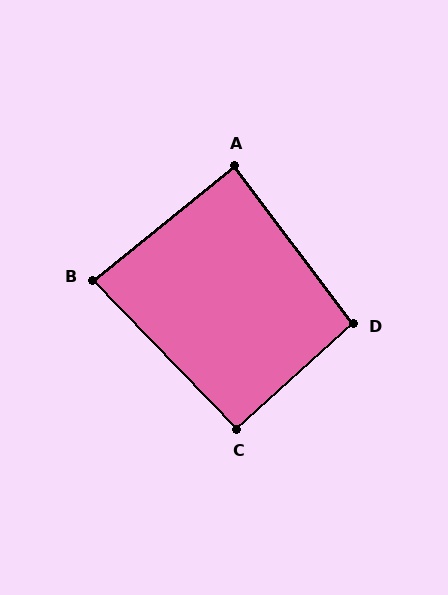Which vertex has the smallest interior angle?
B, at approximately 85 degrees.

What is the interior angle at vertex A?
Approximately 88 degrees (approximately right).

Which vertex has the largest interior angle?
D, at approximately 95 degrees.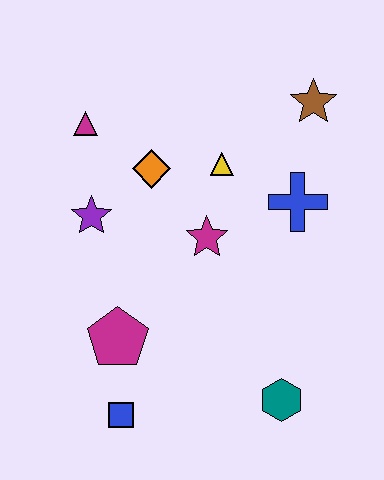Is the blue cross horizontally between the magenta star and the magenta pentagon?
No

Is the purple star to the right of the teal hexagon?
No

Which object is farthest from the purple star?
The teal hexagon is farthest from the purple star.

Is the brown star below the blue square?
No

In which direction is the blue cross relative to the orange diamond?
The blue cross is to the right of the orange diamond.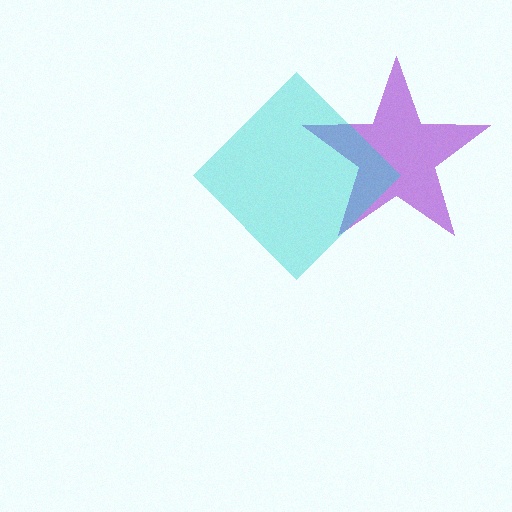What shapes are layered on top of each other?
The layered shapes are: a purple star, a cyan diamond.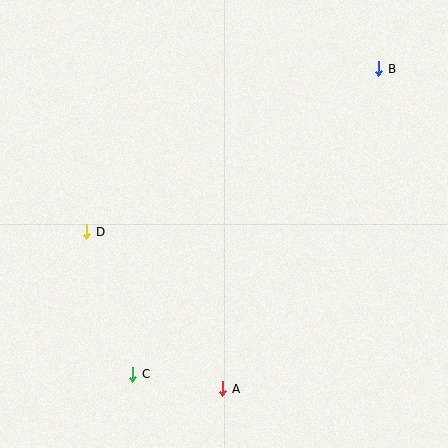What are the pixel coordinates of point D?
Point D is at (87, 232).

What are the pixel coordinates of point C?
Point C is at (133, 374).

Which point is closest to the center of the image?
Point D at (87, 232) is closest to the center.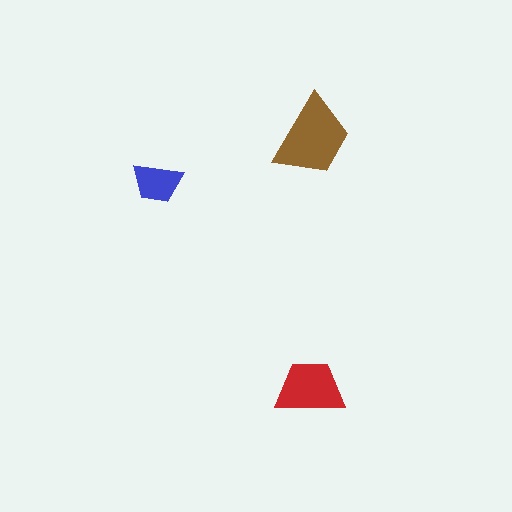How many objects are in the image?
There are 3 objects in the image.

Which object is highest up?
The brown trapezoid is topmost.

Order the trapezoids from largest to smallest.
the brown one, the red one, the blue one.